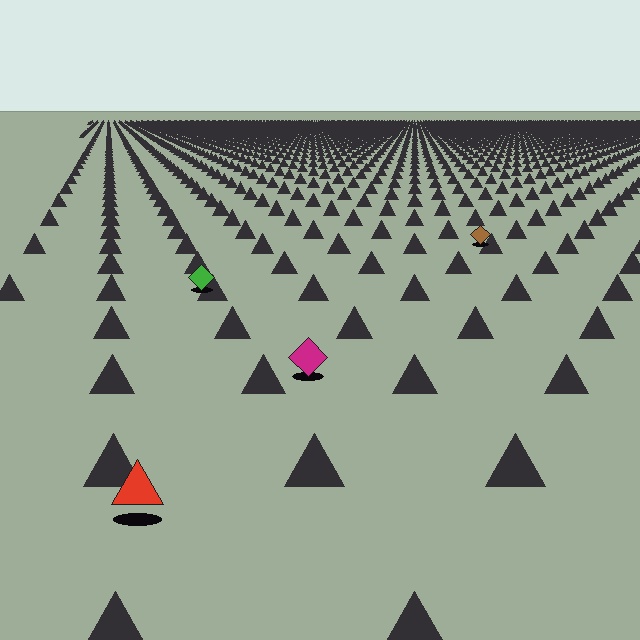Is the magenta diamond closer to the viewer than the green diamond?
Yes. The magenta diamond is closer — you can tell from the texture gradient: the ground texture is coarser near it.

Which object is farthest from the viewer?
The brown diamond is farthest from the viewer. It appears smaller and the ground texture around it is denser.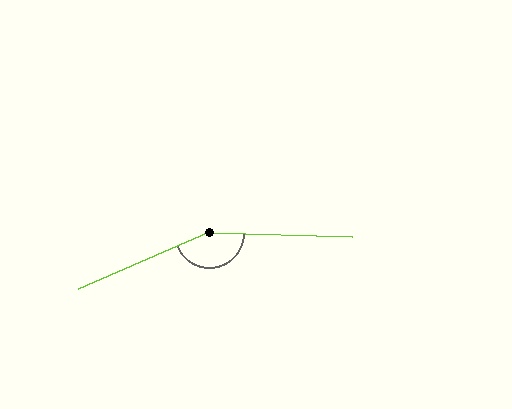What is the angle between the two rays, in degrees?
Approximately 155 degrees.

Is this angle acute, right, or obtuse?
It is obtuse.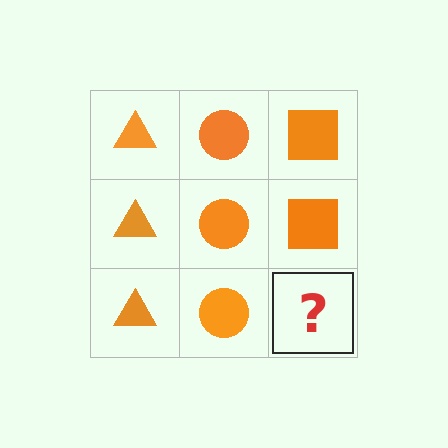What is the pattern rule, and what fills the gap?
The rule is that each column has a consistent shape. The gap should be filled with an orange square.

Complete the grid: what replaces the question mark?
The question mark should be replaced with an orange square.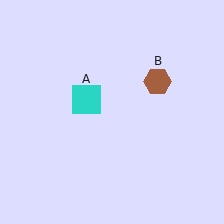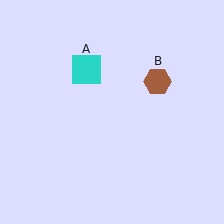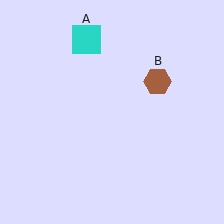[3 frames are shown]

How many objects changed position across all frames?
1 object changed position: cyan square (object A).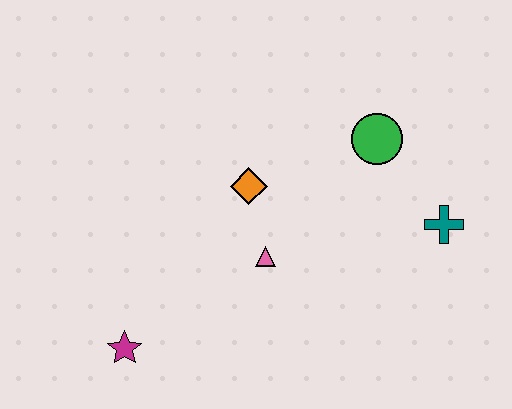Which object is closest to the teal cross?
The green circle is closest to the teal cross.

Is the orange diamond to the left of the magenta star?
No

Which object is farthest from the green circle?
The magenta star is farthest from the green circle.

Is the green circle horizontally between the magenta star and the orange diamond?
No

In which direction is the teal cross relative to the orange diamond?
The teal cross is to the right of the orange diamond.